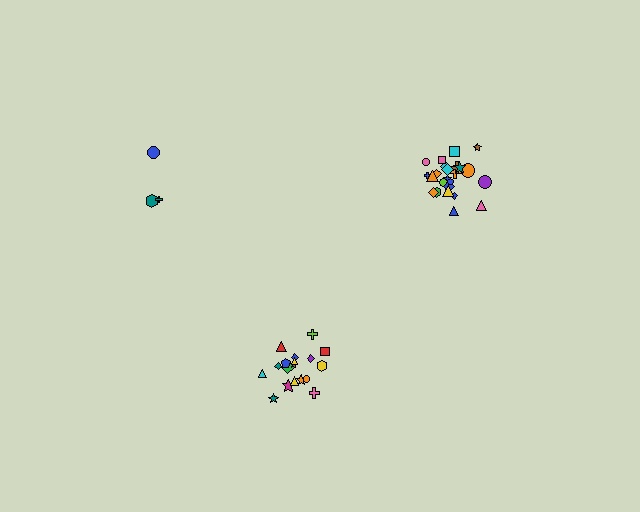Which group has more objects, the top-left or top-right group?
The top-right group.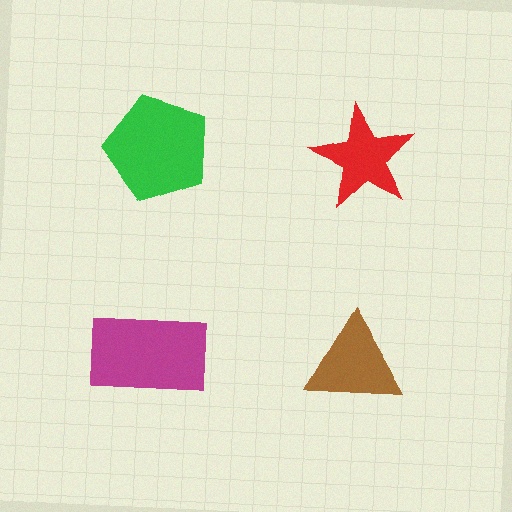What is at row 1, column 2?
A red star.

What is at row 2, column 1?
A magenta rectangle.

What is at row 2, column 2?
A brown triangle.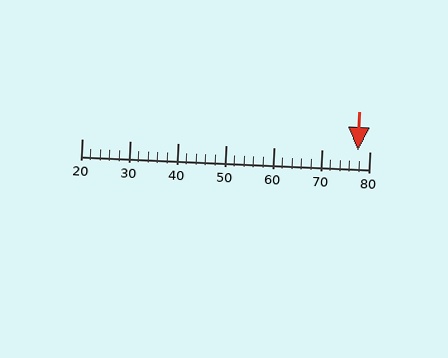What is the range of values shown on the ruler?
The ruler shows values from 20 to 80.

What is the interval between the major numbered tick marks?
The major tick marks are spaced 10 units apart.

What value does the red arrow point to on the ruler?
The red arrow points to approximately 78.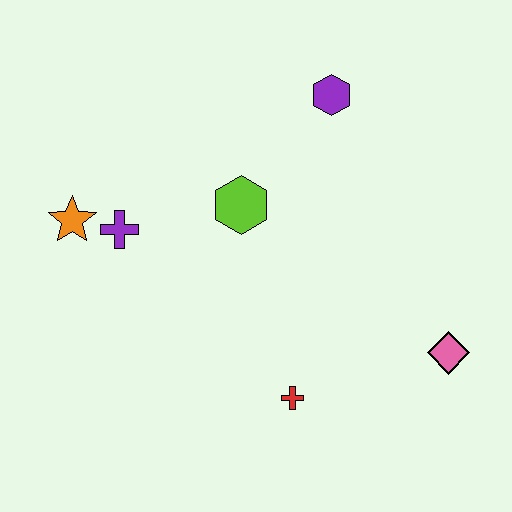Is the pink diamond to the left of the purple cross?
No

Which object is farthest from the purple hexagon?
The red cross is farthest from the purple hexagon.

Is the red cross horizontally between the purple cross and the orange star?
No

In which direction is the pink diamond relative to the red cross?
The pink diamond is to the right of the red cross.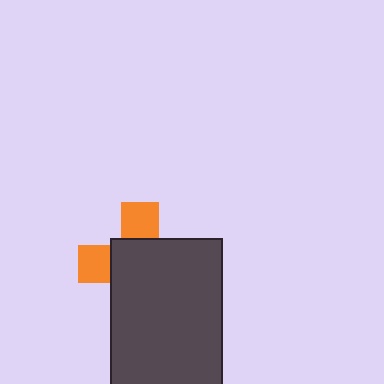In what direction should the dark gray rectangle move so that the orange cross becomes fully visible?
The dark gray rectangle should move toward the lower-right. That is the shortest direction to clear the overlap and leave the orange cross fully visible.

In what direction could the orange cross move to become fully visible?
The orange cross could move toward the upper-left. That would shift it out from behind the dark gray rectangle entirely.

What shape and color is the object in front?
The object in front is a dark gray rectangle.